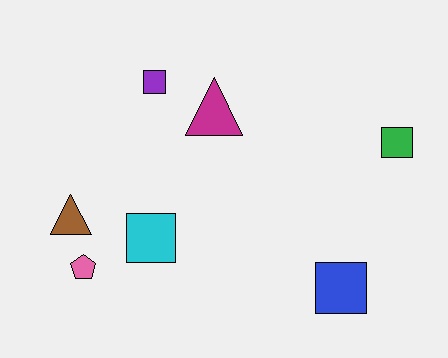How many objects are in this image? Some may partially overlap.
There are 7 objects.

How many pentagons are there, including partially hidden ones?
There is 1 pentagon.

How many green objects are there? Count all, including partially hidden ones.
There is 1 green object.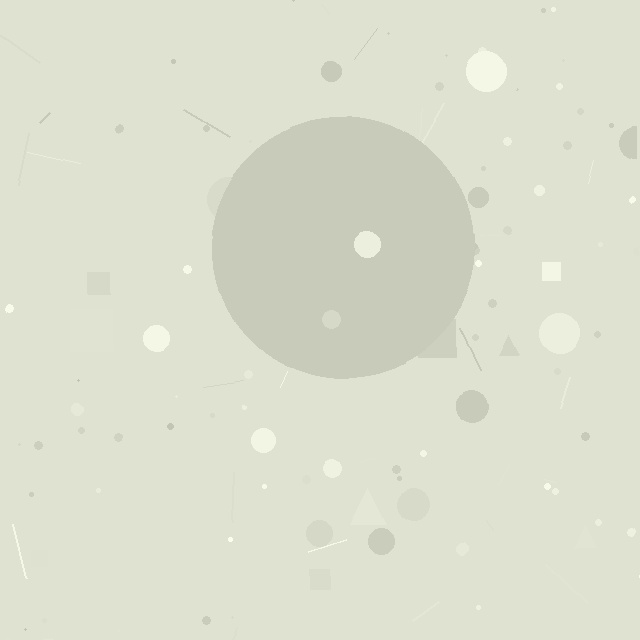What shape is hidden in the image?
A circle is hidden in the image.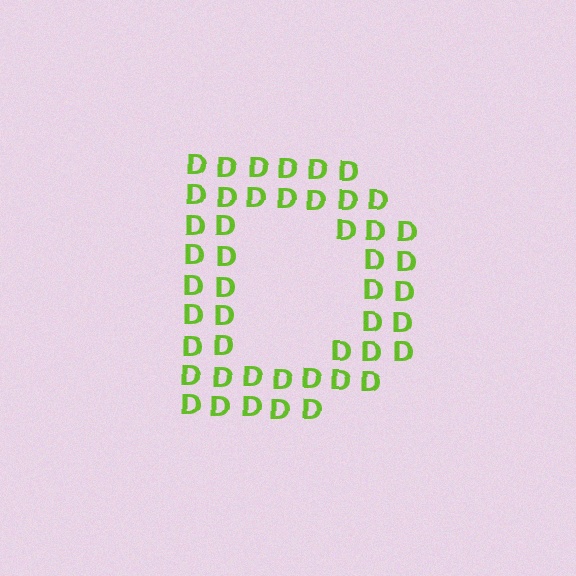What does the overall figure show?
The overall figure shows the letter D.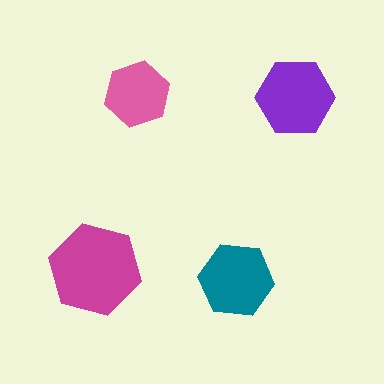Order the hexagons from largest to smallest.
the magenta one, the purple one, the teal one, the pink one.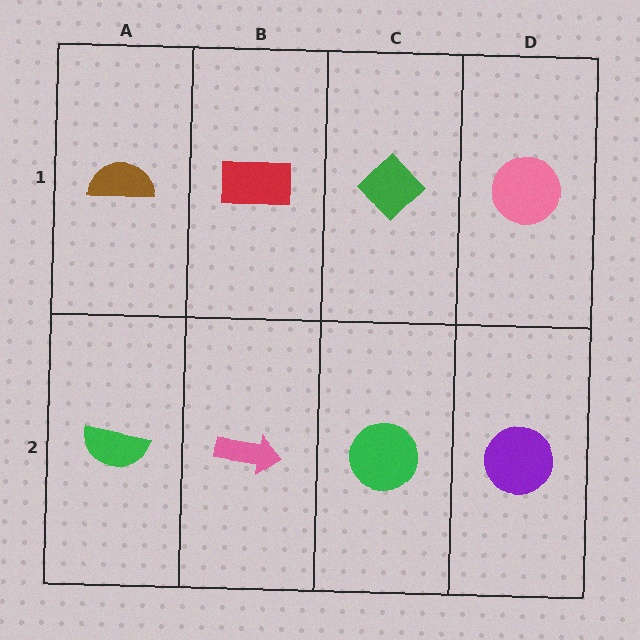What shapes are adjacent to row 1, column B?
A pink arrow (row 2, column B), a brown semicircle (row 1, column A), a green diamond (row 1, column C).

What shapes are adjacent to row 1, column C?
A green circle (row 2, column C), a red rectangle (row 1, column B), a pink circle (row 1, column D).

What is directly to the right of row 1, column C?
A pink circle.